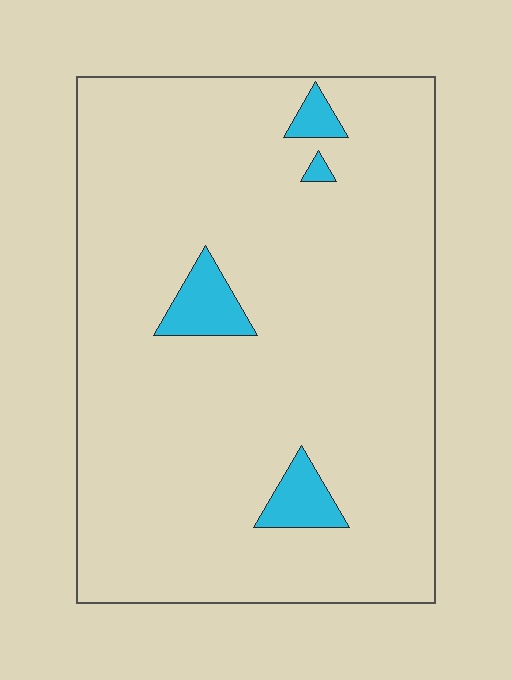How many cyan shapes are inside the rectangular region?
4.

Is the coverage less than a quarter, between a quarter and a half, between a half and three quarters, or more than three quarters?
Less than a quarter.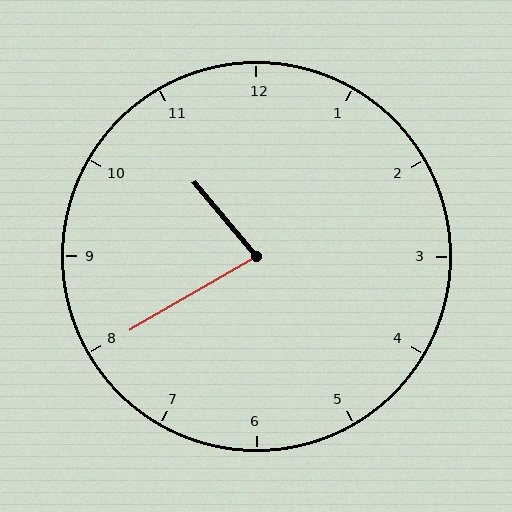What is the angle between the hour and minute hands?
Approximately 80 degrees.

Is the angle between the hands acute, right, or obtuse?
It is acute.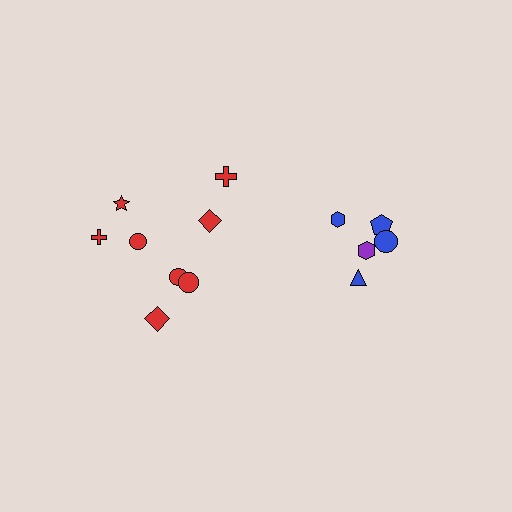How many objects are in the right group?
There are 5 objects.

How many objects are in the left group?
There are 8 objects.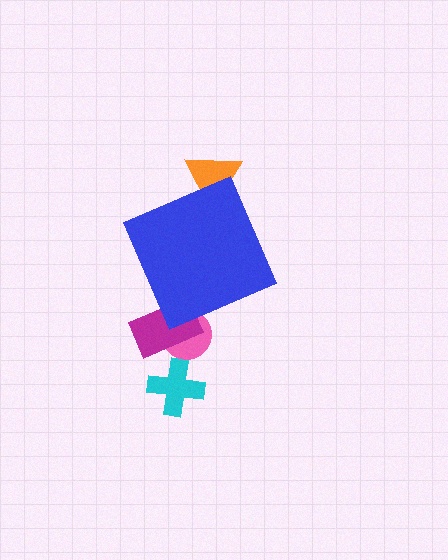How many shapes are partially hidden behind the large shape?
3 shapes are partially hidden.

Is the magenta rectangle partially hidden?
Yes, the magenta rectangle is partially hidden behind the blue diamond.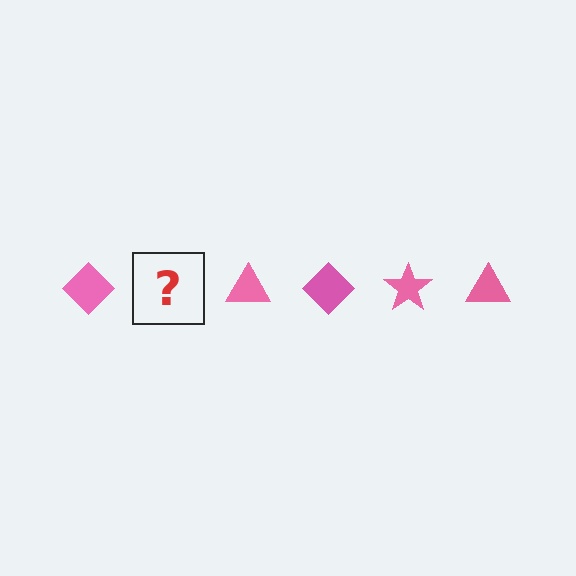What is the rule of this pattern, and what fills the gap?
The rule is that the pattern cycles through diamond, star, triangle shapes in pink. The gap should be filled with a pink star.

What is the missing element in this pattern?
The missing element is a pink star.